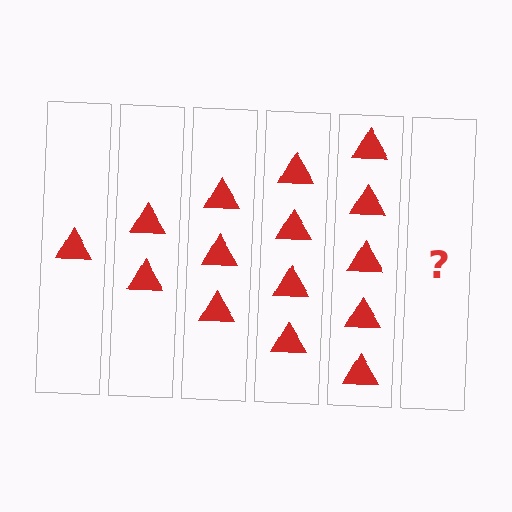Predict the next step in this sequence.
The next step is 6 triangles.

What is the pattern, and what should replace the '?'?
The pattern is that each step adds one more triangle. The '?' should be 6 triangles.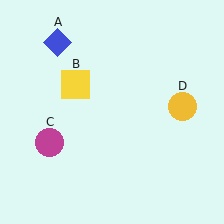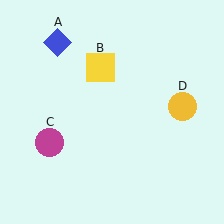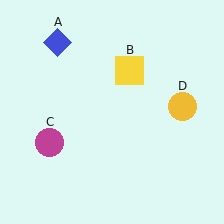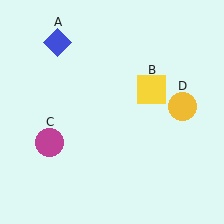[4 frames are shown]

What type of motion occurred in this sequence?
The yellow square (object B) rotated clockwise around the center of the scene.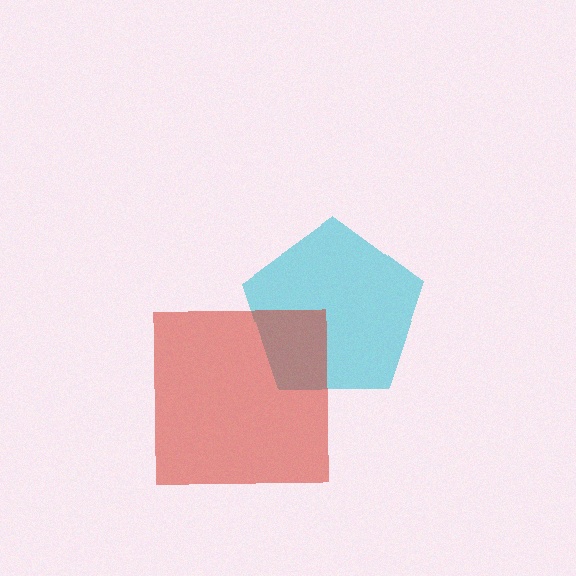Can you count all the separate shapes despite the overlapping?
Yes, there are 2 separate shapes.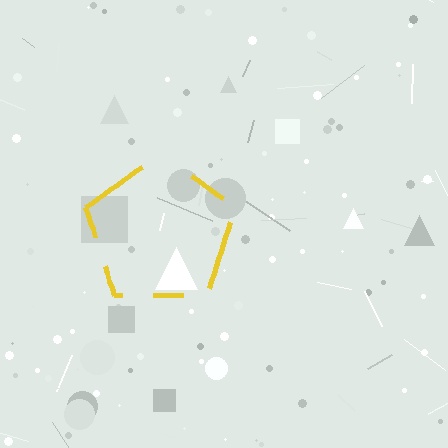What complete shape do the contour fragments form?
The contour fragments form a pentagon.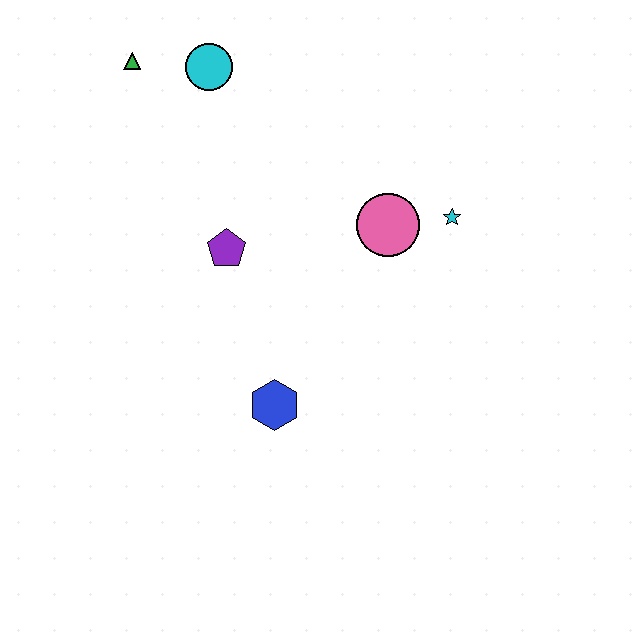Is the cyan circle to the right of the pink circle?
No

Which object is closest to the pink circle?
The cyan star is closest to the pink circle.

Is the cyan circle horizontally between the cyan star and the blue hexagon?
No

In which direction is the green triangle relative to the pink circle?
The green triangle is to the left of the pink circle.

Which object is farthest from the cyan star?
The green triangle is farthest from the cyan star.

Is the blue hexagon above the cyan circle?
No